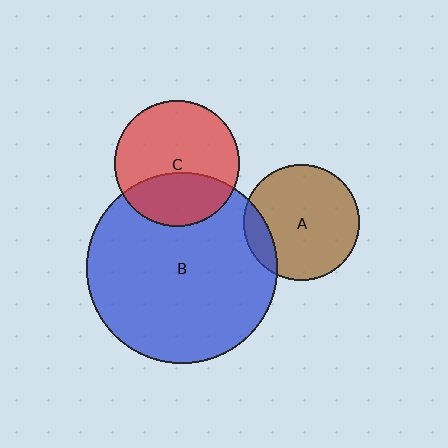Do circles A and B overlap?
Yes.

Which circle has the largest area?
Circle B (blue).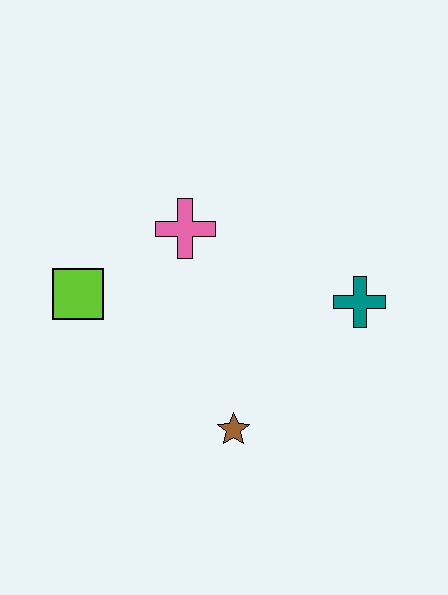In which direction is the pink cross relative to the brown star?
The pink cross is above the brown star.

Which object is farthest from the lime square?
The teal cross is farthest from the lime square.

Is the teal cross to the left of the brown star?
No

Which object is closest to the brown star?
The teal cross is closest to the brown star.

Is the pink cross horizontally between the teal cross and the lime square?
Yes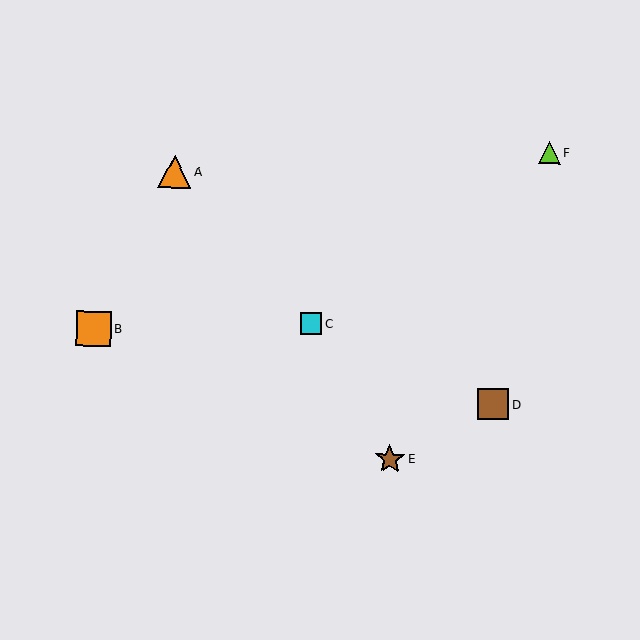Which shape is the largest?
The orange square (labeled B) is the largest.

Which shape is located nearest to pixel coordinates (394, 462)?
The brown star (labeled E) at (390, 459) is nearest to that location.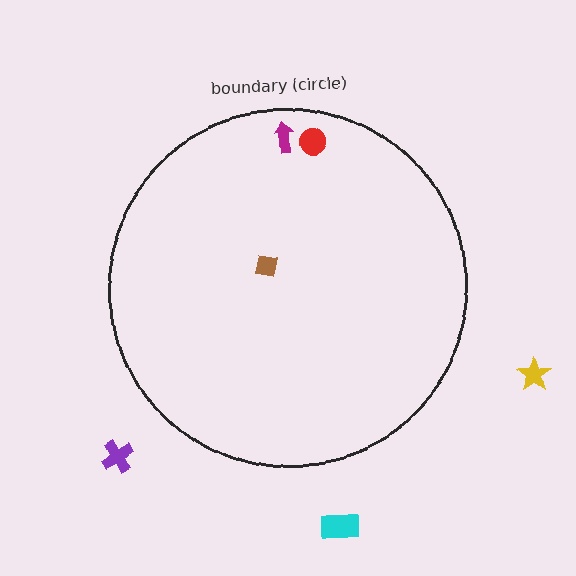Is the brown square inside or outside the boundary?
Inside.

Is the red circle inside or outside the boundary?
Inside.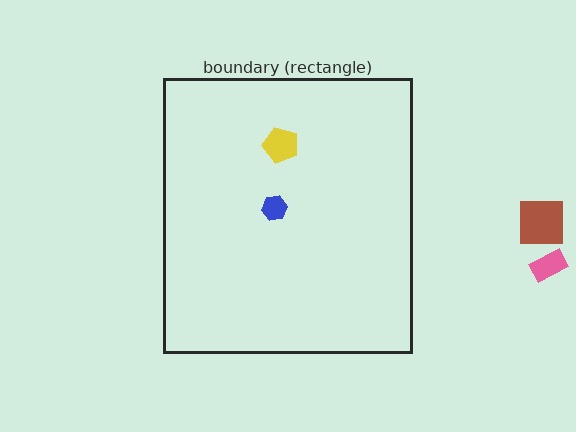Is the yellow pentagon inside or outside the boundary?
Inside.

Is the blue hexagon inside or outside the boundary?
Inside.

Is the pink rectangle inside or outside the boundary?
Outside.